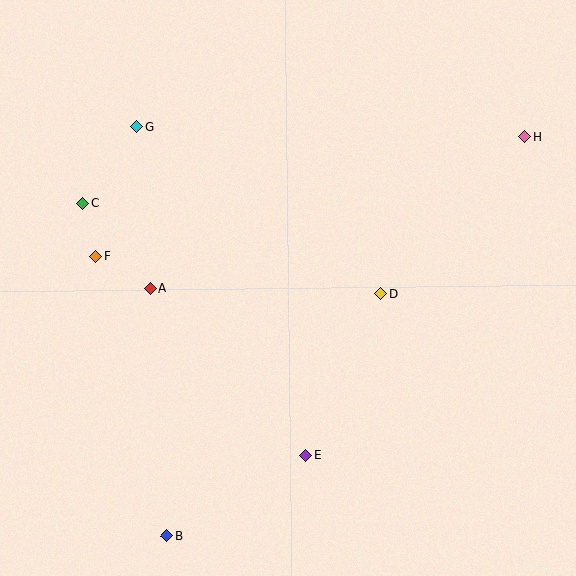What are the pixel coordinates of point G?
Point G is at (137, 126).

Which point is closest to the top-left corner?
Point G is closest to the top-left corner.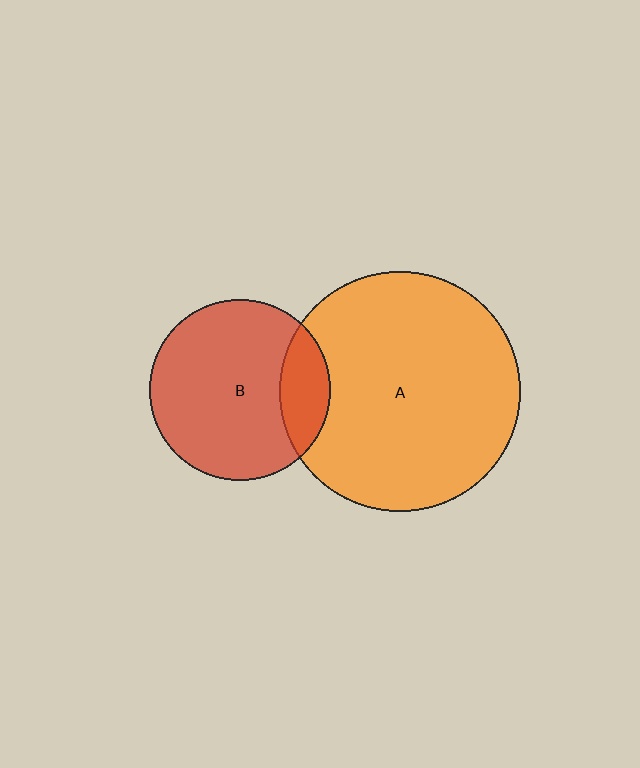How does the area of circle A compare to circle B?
Approximately 1.8 times.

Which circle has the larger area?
Circle A (orange).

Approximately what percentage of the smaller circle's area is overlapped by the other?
Approximately 20%.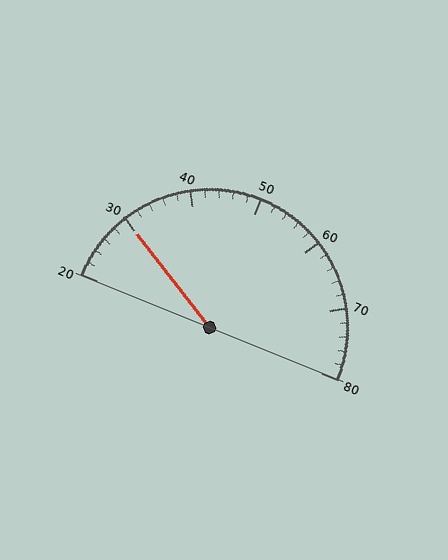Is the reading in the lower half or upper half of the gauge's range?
The reading is in the lower half of the range (20 to 80).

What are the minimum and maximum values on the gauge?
The gauge ranges from 20 to 80.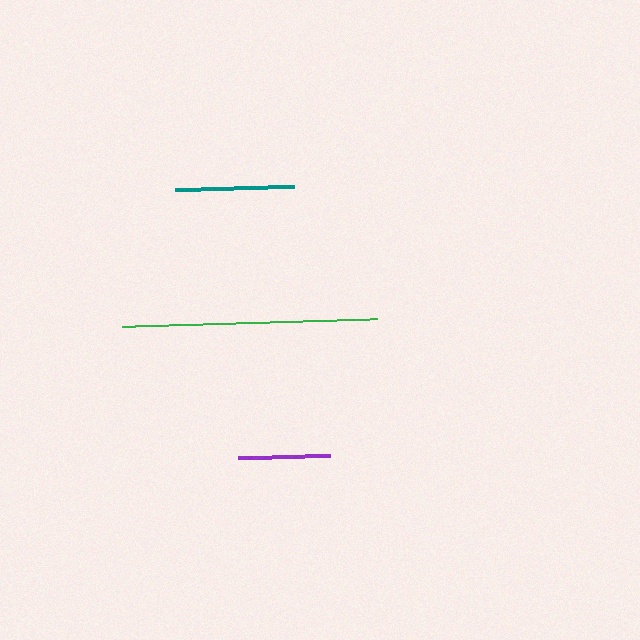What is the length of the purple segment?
The purple segment is approximately 92 pixels long.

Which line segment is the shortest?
The purple line is the shortest at approximately 92 pixels.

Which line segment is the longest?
The green line is the longest at approximately 255 pixels.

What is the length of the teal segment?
The teal segment is approximately 118 pixels long.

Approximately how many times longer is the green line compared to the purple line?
The green line is approximately 2.8 times the length of the purple line.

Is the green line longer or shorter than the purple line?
The green line is longer than the purple line.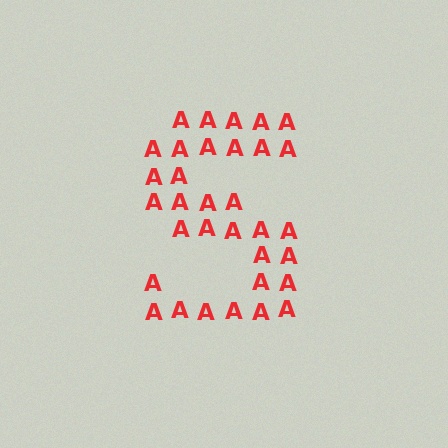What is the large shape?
The large shape is the letter S.